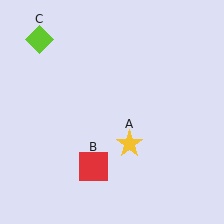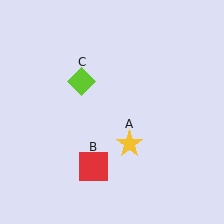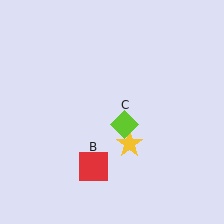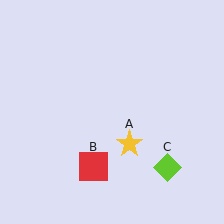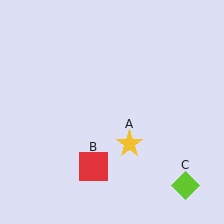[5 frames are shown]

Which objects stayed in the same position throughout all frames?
Yellow star (object A) and red square (object B) remained stationary.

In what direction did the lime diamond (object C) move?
The lime diamond (object C) moved down and to the right.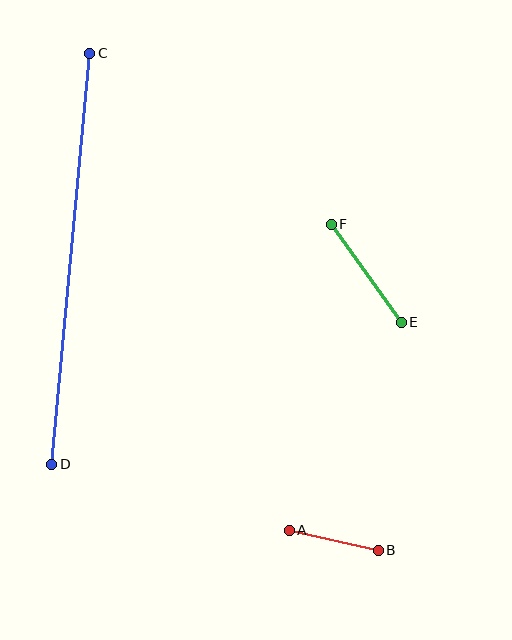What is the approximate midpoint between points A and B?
The midpoint is at approximately (334, 540) pixels.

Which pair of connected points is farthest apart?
Points C and D are farthest apart.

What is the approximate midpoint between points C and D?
The midpoint is at approximately (71, 259) pixels.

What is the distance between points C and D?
The distance is approximately 413 pixels.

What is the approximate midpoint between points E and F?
The midpoint is at approximately (366, 273) pixels.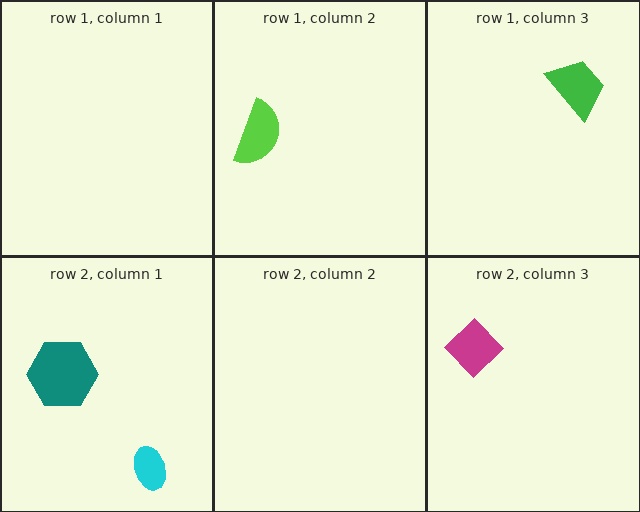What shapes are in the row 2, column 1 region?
The cyan ellipse, the teal hexagon.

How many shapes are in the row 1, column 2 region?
1.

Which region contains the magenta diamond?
The row 2, column 3 region.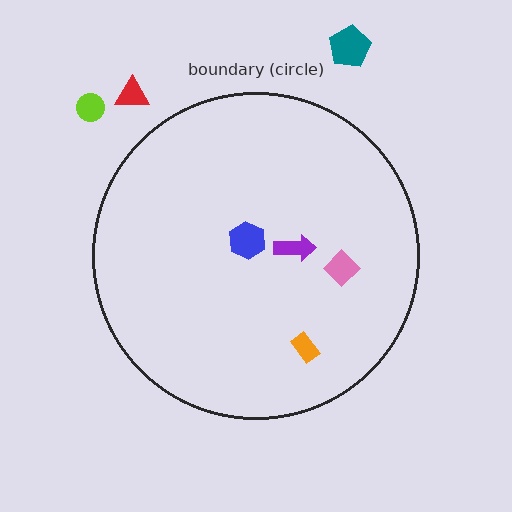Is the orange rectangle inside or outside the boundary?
Inside.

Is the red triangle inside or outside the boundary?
Outside.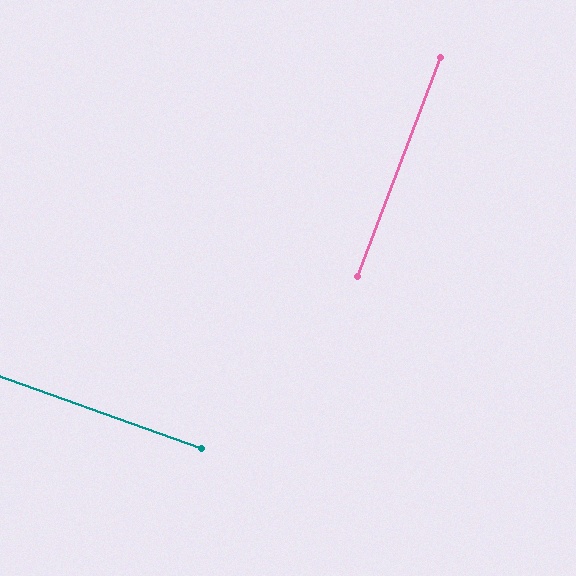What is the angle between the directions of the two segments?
Approximately 89 degrees.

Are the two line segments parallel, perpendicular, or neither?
Perpendicular — they meet at approximately 89°.